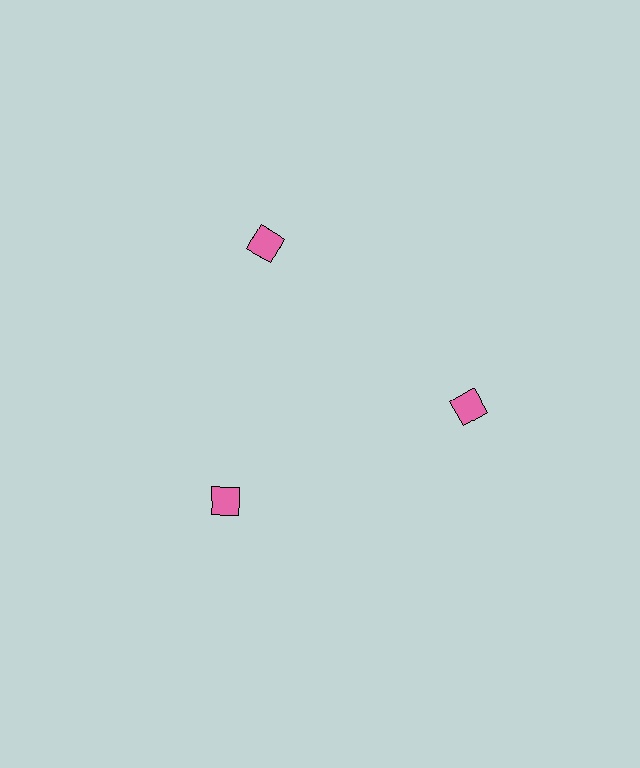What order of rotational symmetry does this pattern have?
This pattern has 3-fold rotational symmetry.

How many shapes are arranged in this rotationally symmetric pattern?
There are 3 shapes, arranged in 3 groups of 1.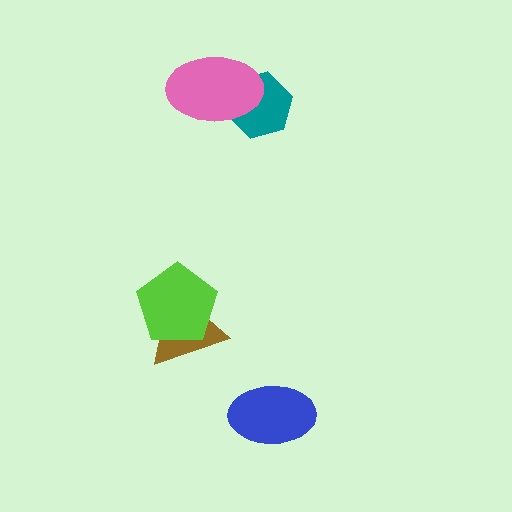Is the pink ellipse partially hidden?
No, no other shape covers it.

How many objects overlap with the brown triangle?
1 object overlaps with the brown triangle.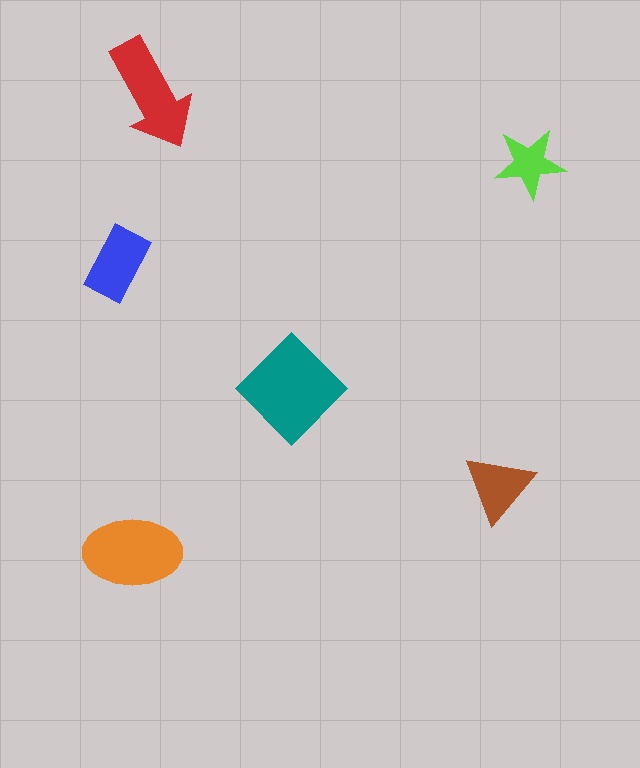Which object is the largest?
The teal diamond.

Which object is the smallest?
The lime star.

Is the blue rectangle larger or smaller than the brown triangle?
Larger.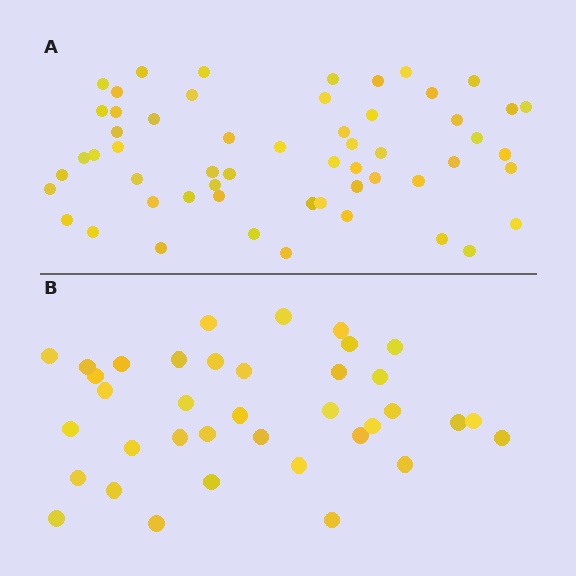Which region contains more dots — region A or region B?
Region A (the top region) has more dots.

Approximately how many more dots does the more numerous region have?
Region A has approximately 20 more dots than region B.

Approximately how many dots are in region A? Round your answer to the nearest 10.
About 60 dots. (The exact count is 56, which rounds to 60.)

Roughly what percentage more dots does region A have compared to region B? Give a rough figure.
About 50% more.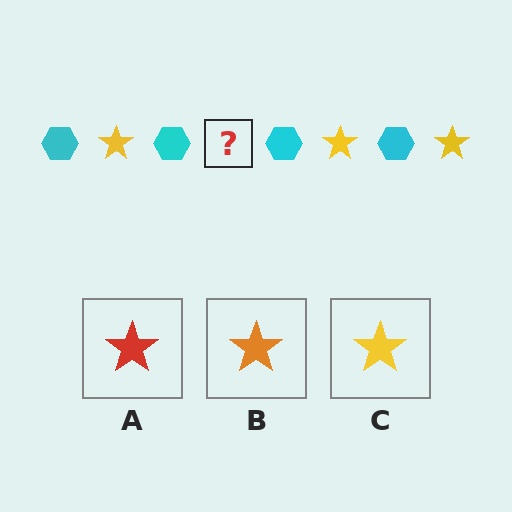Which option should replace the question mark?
Option C.